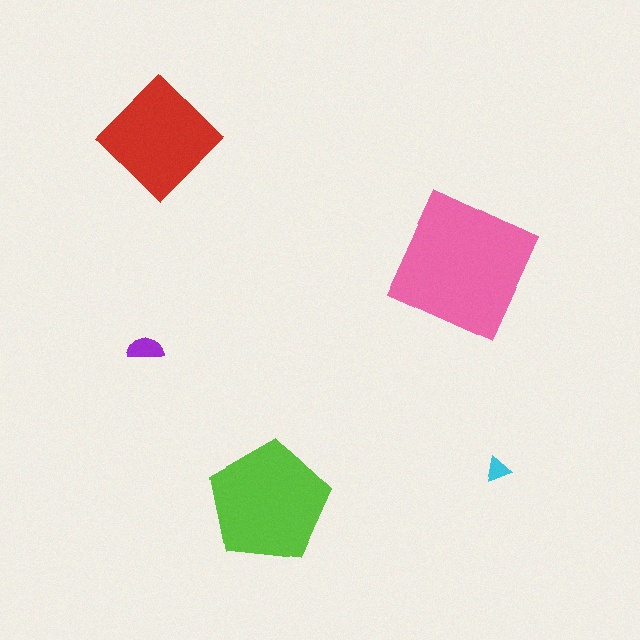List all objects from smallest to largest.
The cyan triangle, the purple semicircle, the red diamond, the lime pentagon, the pink square.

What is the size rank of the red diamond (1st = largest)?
3rd.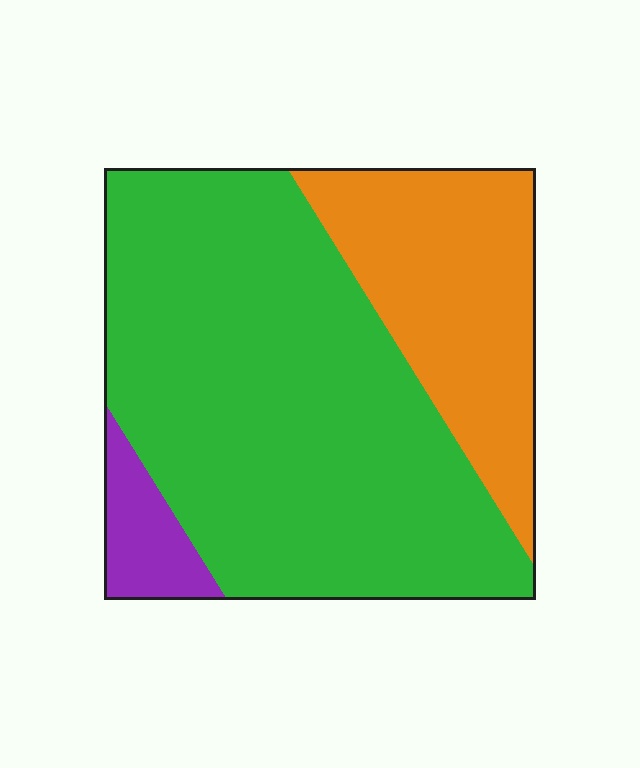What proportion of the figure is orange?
Orange covers 27% of the figure.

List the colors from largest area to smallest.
From largest to smallest: green, orange, purple.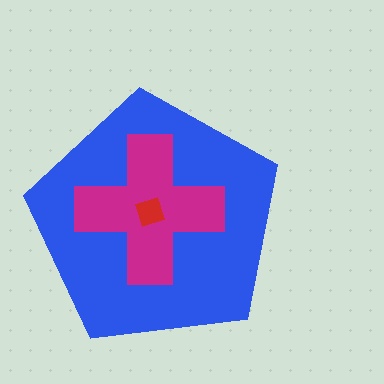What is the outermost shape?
The blue pentagon.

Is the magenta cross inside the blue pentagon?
Yes.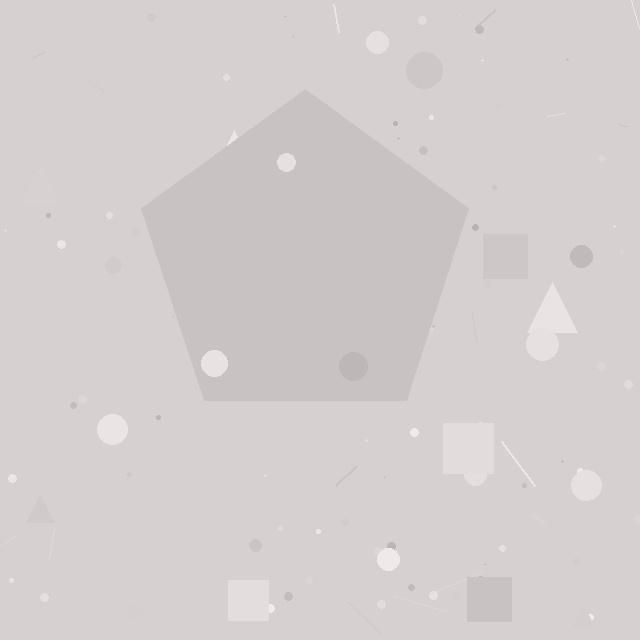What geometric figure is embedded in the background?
A pentagon is embedded in the background.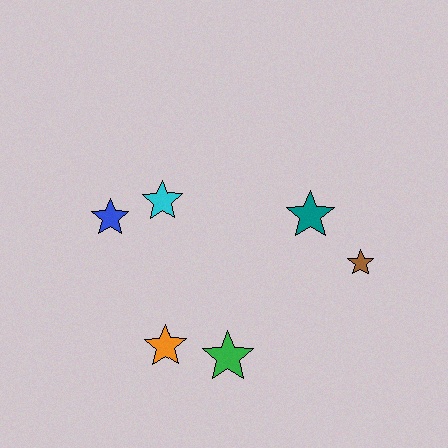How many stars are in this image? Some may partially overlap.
There are 6 stars.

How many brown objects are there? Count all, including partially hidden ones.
There is 1 brown object.